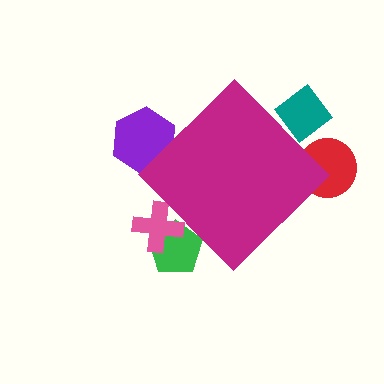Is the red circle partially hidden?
Yes, the red circle is partially hidden behind the magenta diamond.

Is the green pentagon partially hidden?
Yes, the green pentagon is partially hidden behind the magenta diamond.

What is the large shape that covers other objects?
A magenta diamond.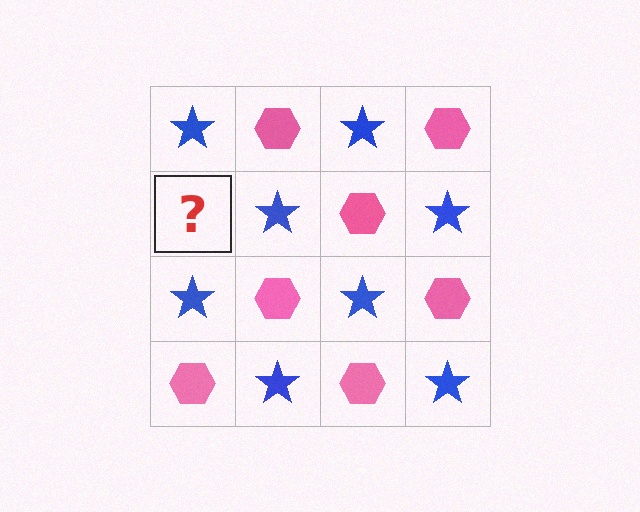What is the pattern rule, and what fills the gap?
The rule is that it alternates blue star and pink hexagon in a checkerboard pattern. The gap should be filled with a pink hexagon.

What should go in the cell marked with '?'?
The missing cell should contain a pink hexagon.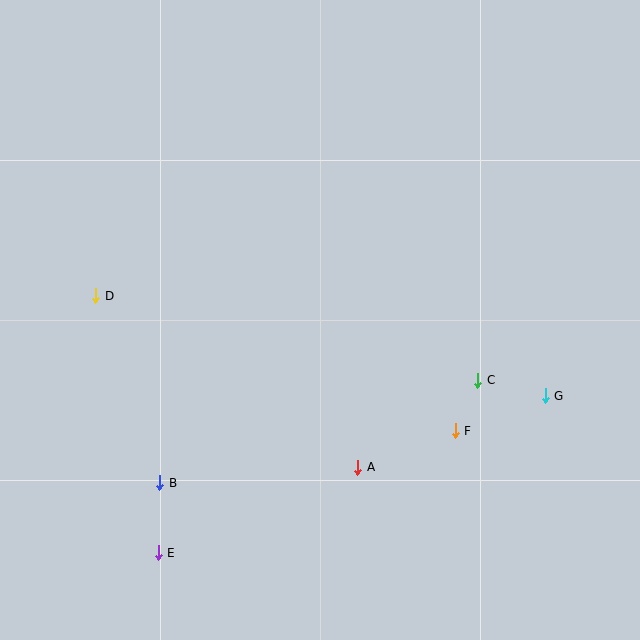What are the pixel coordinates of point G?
Point G is at (545, 396).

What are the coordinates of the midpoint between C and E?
The midpoint between C and E is at (318, 466).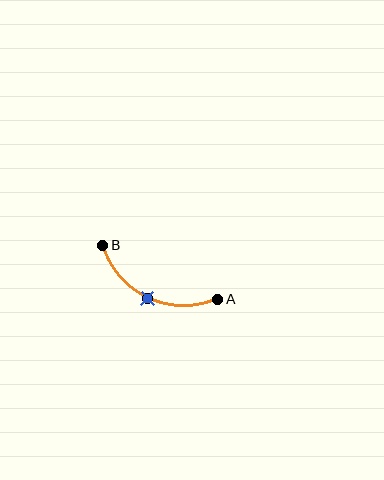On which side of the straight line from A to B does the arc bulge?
The arc bulges below the straight line connecting A and B.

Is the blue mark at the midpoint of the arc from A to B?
Yes. The blue mark lies on the arc at equal arc-length from both A and B — it is the arc midpoint.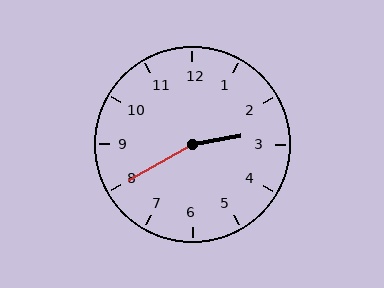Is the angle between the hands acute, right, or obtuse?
It is obtuse.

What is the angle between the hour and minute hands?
Approximately 160 degrees.